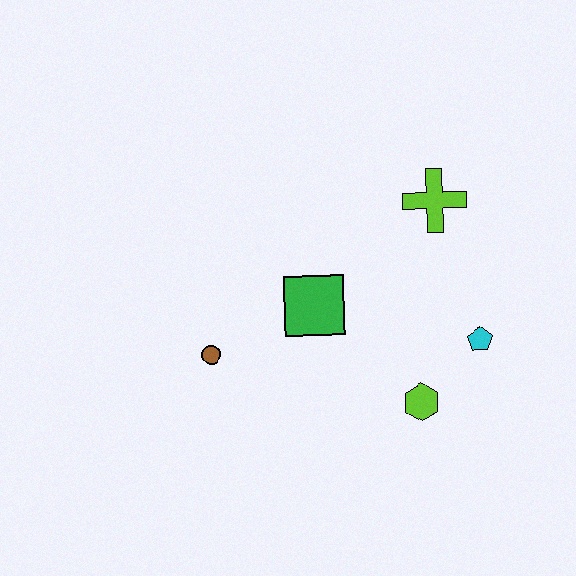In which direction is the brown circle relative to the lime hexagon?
The brown circle is to the left of the lime hexagon.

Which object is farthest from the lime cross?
The brown circle is farthest from the lime cross.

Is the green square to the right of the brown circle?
Yes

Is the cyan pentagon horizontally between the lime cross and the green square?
No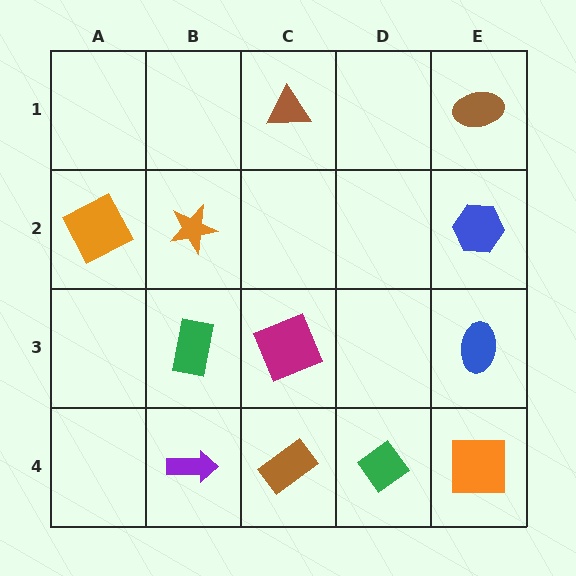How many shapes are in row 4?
4 shapes.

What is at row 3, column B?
A green rectangle.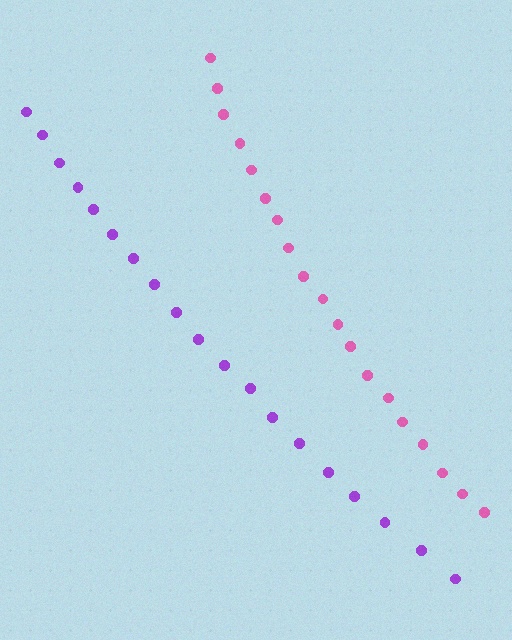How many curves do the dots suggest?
There are 2 distinct paths.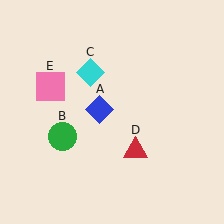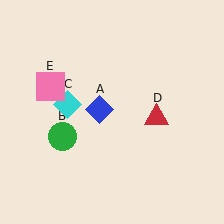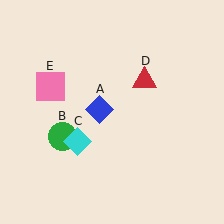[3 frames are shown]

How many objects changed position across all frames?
2 objects changed position: cyan diamond (object C), red triangle (object D).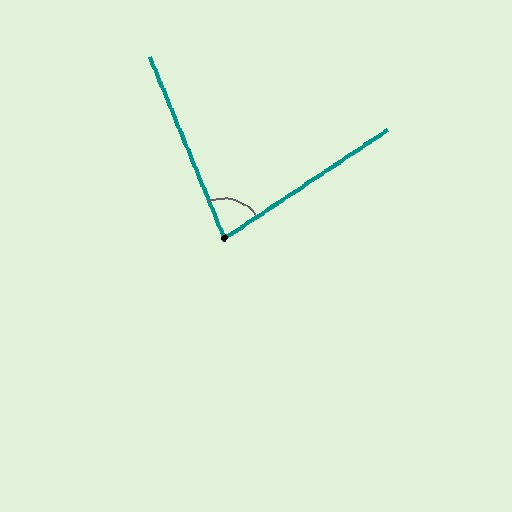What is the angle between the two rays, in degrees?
Approximately 79 degrees.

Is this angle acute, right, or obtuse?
It is acute.